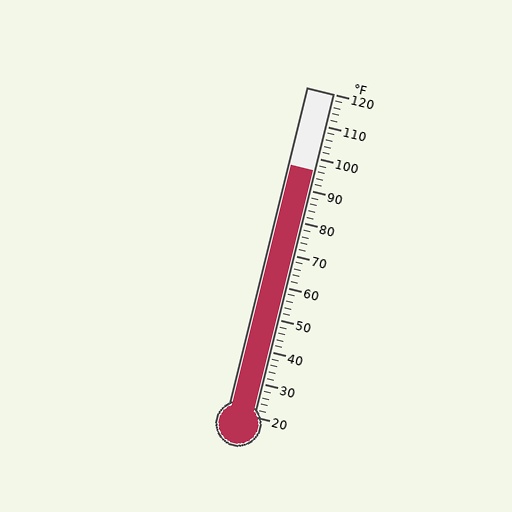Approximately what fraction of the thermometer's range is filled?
The thermometer is filled to approximately 75% of its range.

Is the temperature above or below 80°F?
The temperature is above 80°F.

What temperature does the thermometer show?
The thermometer shows approximately 96°F.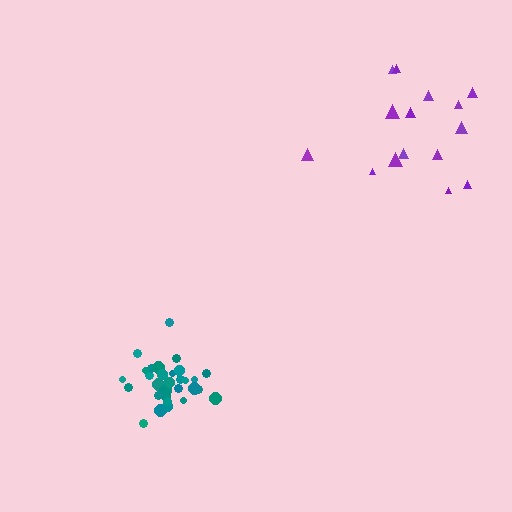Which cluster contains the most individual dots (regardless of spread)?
Teal (30).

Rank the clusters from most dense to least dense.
teal, purple.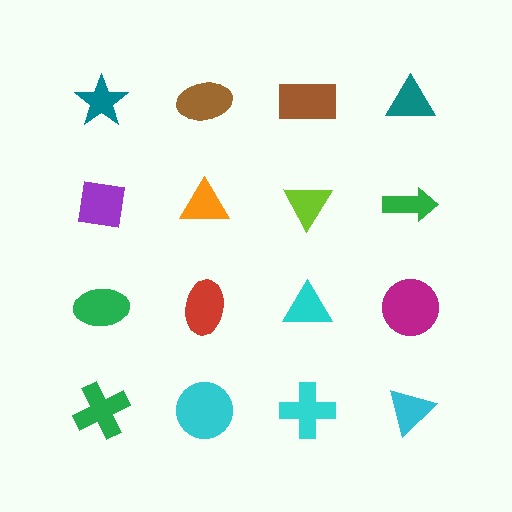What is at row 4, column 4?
A cyan triangle.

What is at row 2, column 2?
An orange triangle.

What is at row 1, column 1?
A teal star.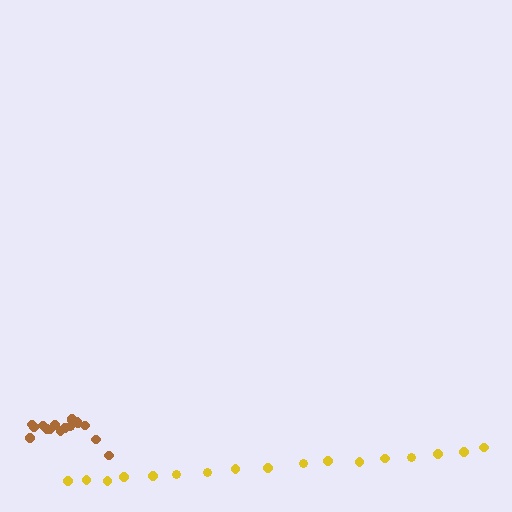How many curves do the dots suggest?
There are 2 distinct paths.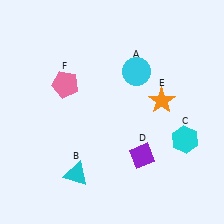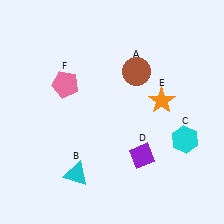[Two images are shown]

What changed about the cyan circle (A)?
In Image 1, A is cyan. In Image 2, it changed to brown.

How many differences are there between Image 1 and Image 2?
There is 1 difference between the two images.